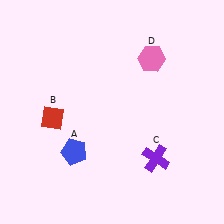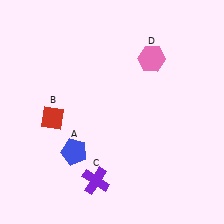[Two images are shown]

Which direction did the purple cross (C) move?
The purple cross (C) moved left.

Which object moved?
The purple cross (C) moved left.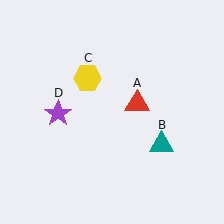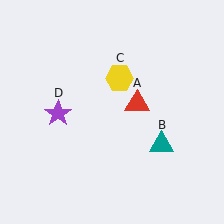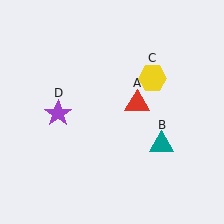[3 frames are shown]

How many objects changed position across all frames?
1 object changed position: yellow hexagon (object C).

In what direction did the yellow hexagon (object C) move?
The yellow hexagon (object C) moved right.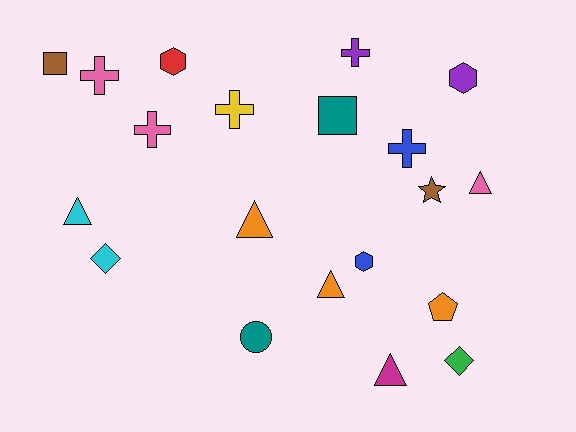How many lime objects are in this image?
There are no lime objects.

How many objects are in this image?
There are 20 objects.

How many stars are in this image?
There is 1 star.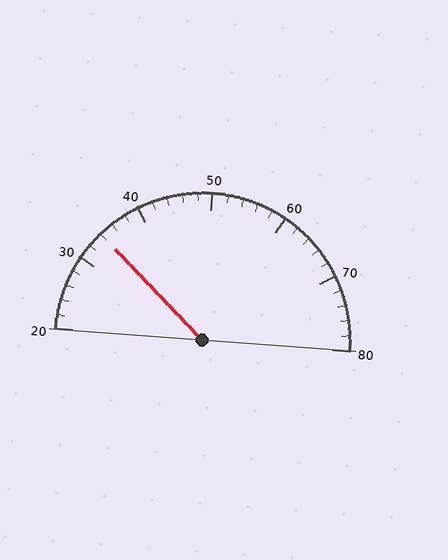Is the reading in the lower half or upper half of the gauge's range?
The reading is in the lower half of the range (20 to 80).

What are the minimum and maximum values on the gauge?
The gauge ranges from 20 to 80.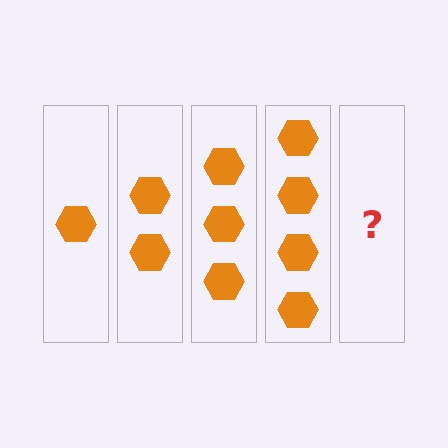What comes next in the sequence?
The next element should be 5 hexagons.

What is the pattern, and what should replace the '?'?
The pattern is that each step adds one more hexagon. The '?' should be 5 hexagons.